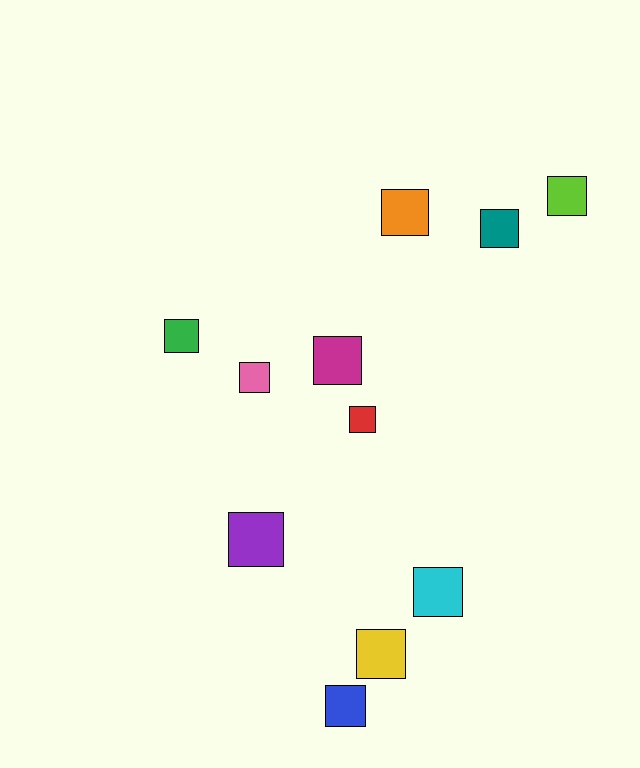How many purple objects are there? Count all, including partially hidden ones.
There is 1 purple object.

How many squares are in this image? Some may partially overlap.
There are 11 squares.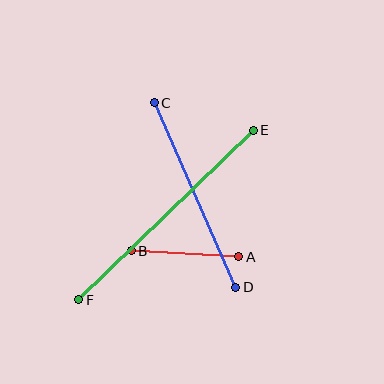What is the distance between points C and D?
The distance is approximately 202 pixels.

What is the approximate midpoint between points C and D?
The midpoint is at approximately (195, 195) pixels.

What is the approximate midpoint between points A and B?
The midpoint is at approximately (185, 254) pixels.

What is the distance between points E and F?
The distance is approximately 243 pixels.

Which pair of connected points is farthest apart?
Points E and F are farthest apart.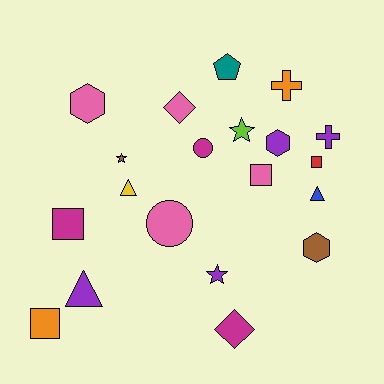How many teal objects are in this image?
There is 1 teal object.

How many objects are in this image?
There are 20 objects.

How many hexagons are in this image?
There are 3 hexagons.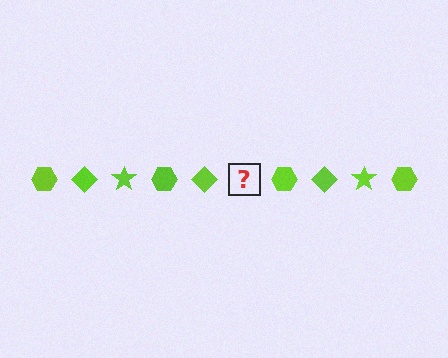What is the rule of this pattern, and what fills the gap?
The rule is that the pattern cycles through hexagon, diamond, star shapes in lime. The gap should be filled with a lime star.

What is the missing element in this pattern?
The missing element is a lime star.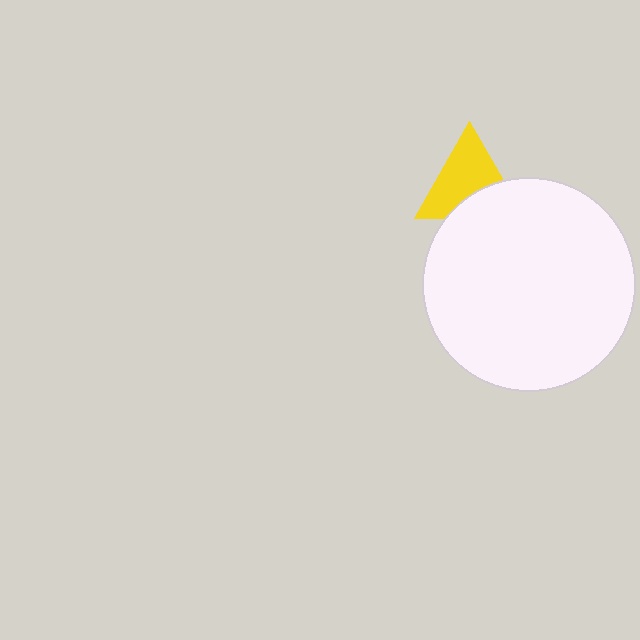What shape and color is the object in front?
The object in front is a white circle.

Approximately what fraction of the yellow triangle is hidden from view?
Roughly 34% of the yellow triangle is hidden behind the white circle.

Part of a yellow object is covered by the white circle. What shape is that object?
It is a triangle.